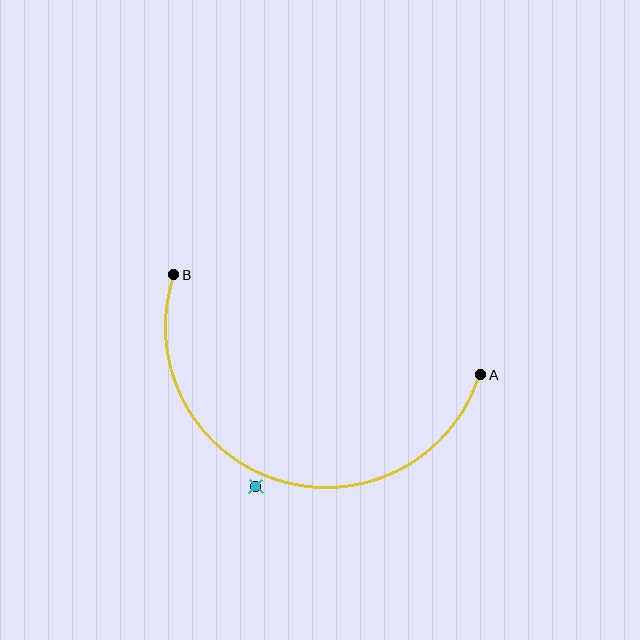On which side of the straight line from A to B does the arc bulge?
The arc bulges below the straight line connecting A and B.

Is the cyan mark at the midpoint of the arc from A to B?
No — the cyan mark does not lie on the arc at all. It sits slightly outside the curve.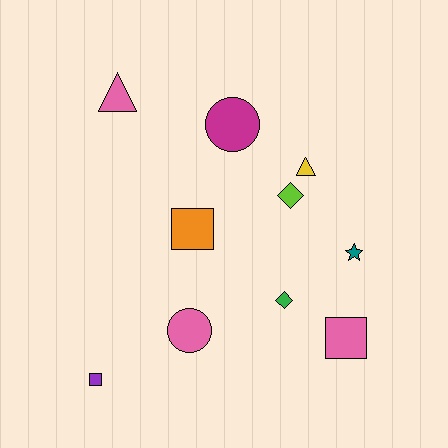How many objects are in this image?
There are 10 objects.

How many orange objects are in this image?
There is 1 orange object.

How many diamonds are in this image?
There are 2 diamonds.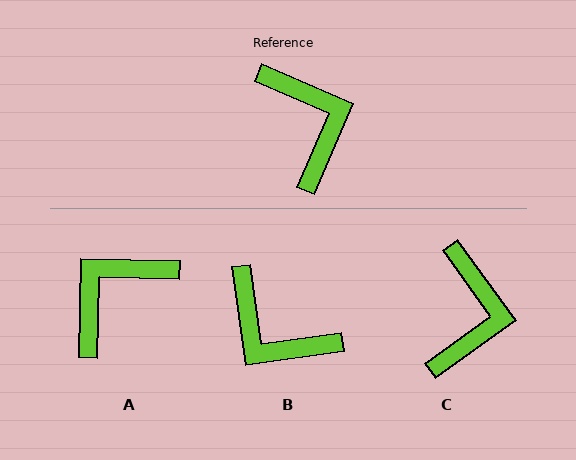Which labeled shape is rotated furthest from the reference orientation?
B, about 149 degrees away.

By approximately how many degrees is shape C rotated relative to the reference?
Approximately 31 degrees clockwise.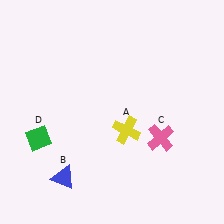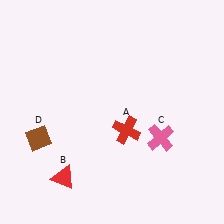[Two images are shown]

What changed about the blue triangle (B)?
In Image 1, B is blue. In Image 2, it changed to red.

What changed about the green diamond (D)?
In Image 1, D is green. In Image 2, it changed to brown.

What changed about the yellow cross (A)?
In Image 1, A is yellow. In Image 2, it changed to red.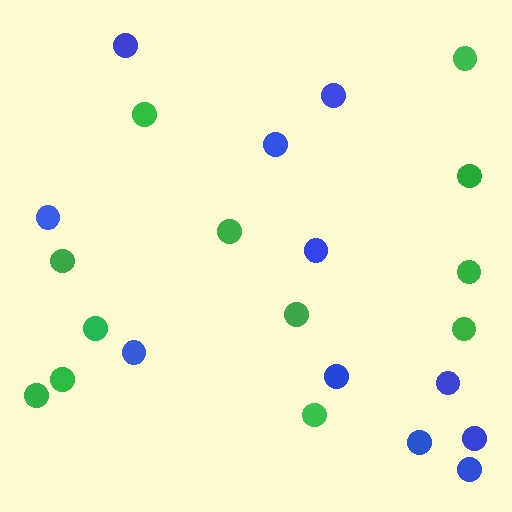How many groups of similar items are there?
There are 2 groups: one group of green circles (12) and one group of blue circles (11).